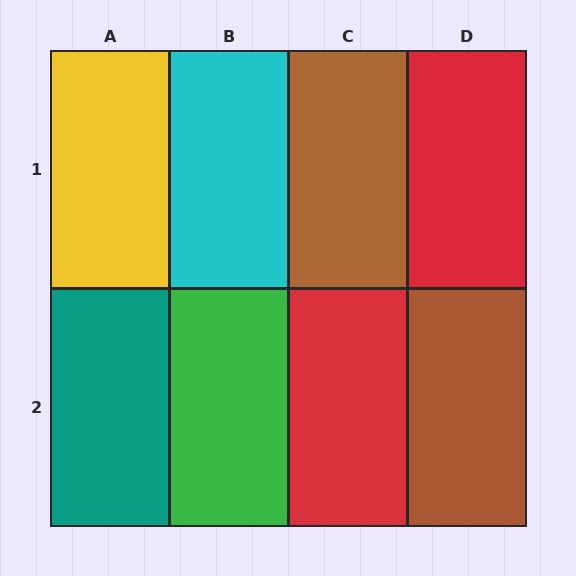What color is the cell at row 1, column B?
Cyan.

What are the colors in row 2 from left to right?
Teal, green, red, brown.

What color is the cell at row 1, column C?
Brown.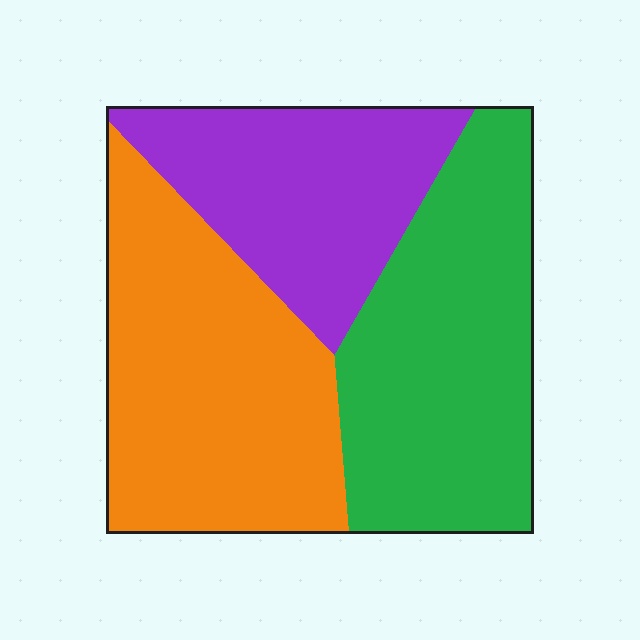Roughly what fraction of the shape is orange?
Orange takes up about three eighths (3/8) of the shape.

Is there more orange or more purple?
Orange.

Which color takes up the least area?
Purple, at roughly 25%.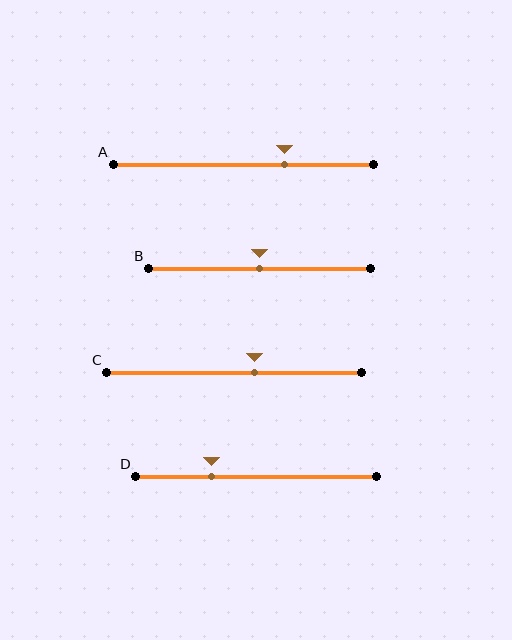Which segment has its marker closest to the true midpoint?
Segment B has its marker closest to the true midpoint.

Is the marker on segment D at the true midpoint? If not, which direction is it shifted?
No, the marker on segment D is shifted to the left by about 18% of the segment length.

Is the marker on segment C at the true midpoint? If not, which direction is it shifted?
No, the marker on segment C is shifted to the right by about 8% of the segment length.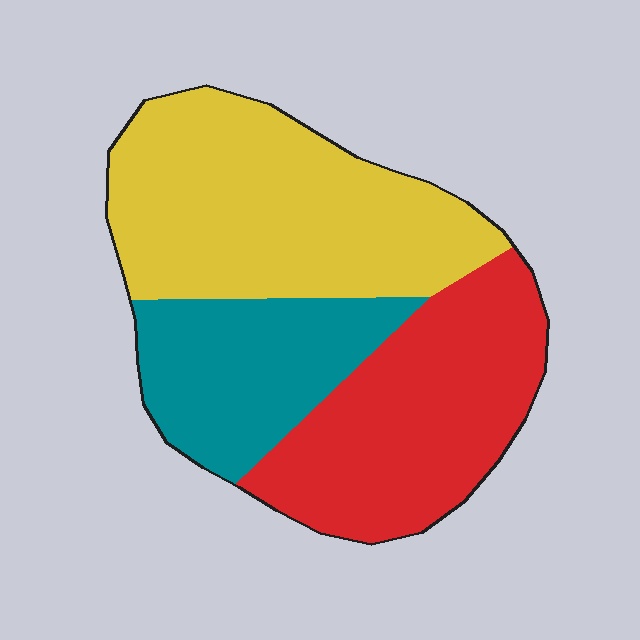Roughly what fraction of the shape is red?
Red takes up about one third (1/3) of the shape.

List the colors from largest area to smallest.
From largest to smallest: yellow, red, teal.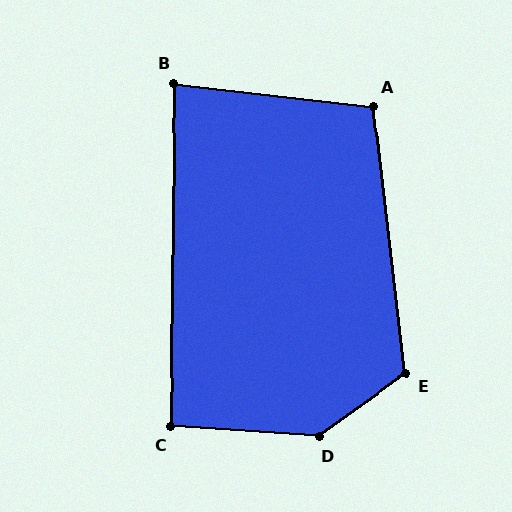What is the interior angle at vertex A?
Approximately 103 degrees (obtuse).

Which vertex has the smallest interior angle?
B, at approximately 84 degrees.